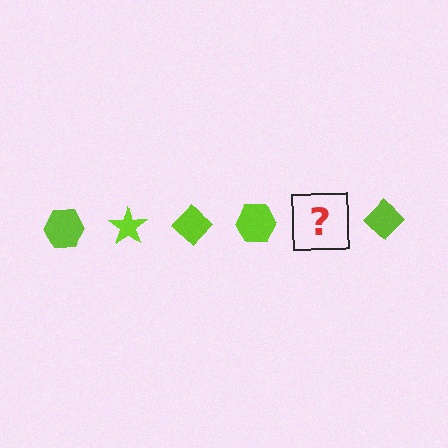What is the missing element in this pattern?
The missing element is a lime star.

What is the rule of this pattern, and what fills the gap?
The rule is that the pattern cycles through hexagon, star, diamond shapes in lime. The gap should be filled with a lime star.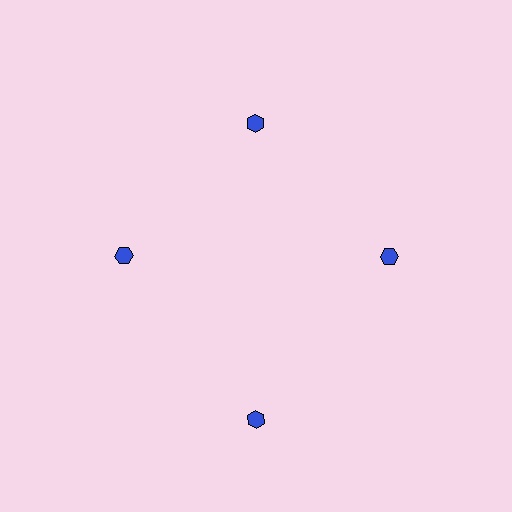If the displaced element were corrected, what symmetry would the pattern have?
It would have 4-fold rotational symmetry — the pattern would map onto itself every 90 degrees.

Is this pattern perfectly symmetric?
No. The 4 blue hexagons are arranged in a ring, but one element near the 6 o'clock position is pushed outward from the center, breaking the 4-fold rotational symmetry.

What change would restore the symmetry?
The symmetry would be restored by moving it inward, back onto the ring so that all 4 hexagons sit at equal angles and equal distance from the center.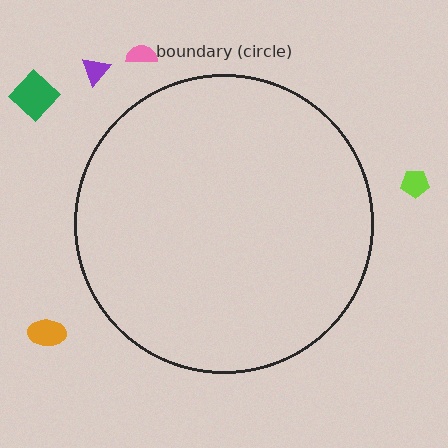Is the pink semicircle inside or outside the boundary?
Outside.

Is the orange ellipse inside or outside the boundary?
Outside.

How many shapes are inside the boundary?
0 inside, 5 outside.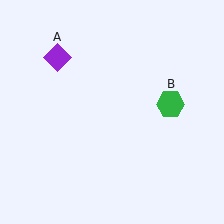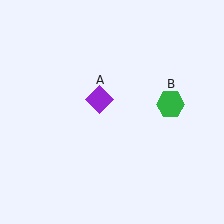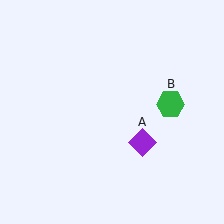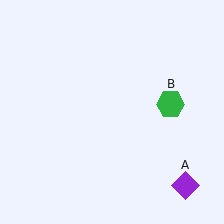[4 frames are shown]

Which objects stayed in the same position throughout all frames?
Green hexagon (object B) remained stationary.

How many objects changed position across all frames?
1 object changed position: purple diamond (object A).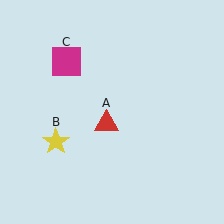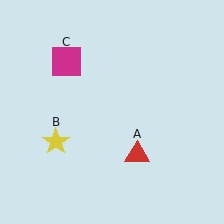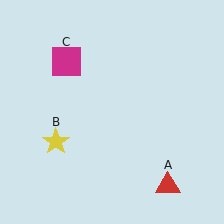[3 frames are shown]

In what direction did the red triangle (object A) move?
The red triangle (object A) moved down and to the right.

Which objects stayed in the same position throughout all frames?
Yellow star (object B) and magenta square (object C) remained stationary.